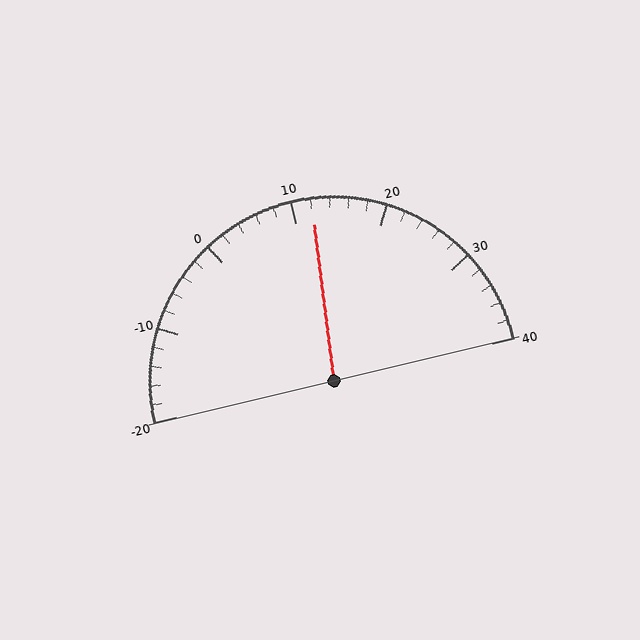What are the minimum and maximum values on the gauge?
The gauge ranges from -20 to 40.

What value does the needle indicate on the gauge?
The needle indicates approximately 12.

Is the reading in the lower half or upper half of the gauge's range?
The reading is in the upper half of the range (-20 to 40).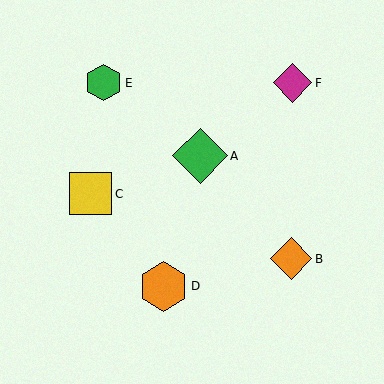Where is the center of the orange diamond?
The center of the orange diamond is at (291, 259).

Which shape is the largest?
The green diamond (labeled A) is the largest.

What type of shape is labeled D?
Shape D is an orange hexagon.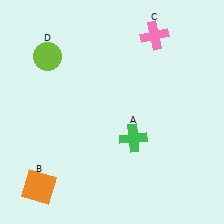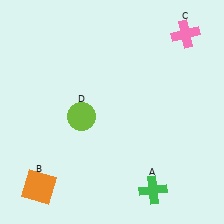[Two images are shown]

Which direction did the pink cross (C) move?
The pink cross (C) moved right.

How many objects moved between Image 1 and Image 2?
3 objects moved between the two images.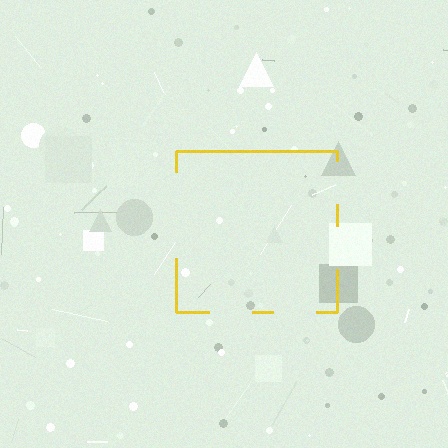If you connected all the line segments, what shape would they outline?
They would outline a square.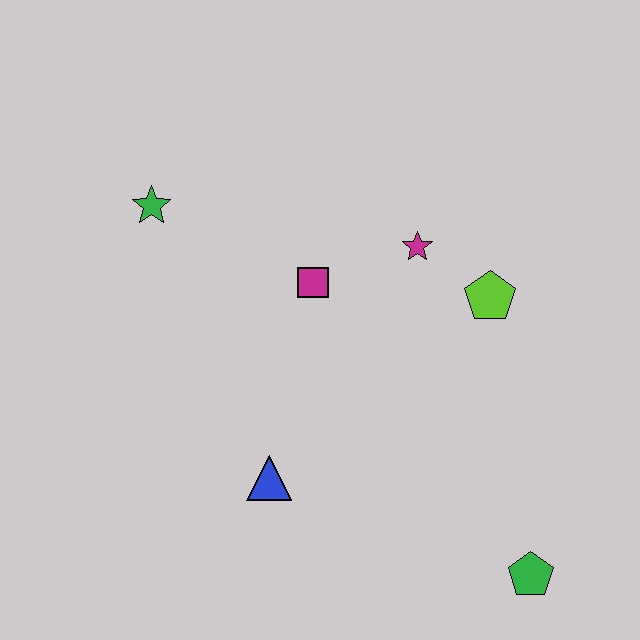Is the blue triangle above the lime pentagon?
No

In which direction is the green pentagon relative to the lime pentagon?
The green pentagon is below the lime pentagon.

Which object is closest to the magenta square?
The magenta star is closest to the magenta square.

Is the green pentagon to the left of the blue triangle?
No